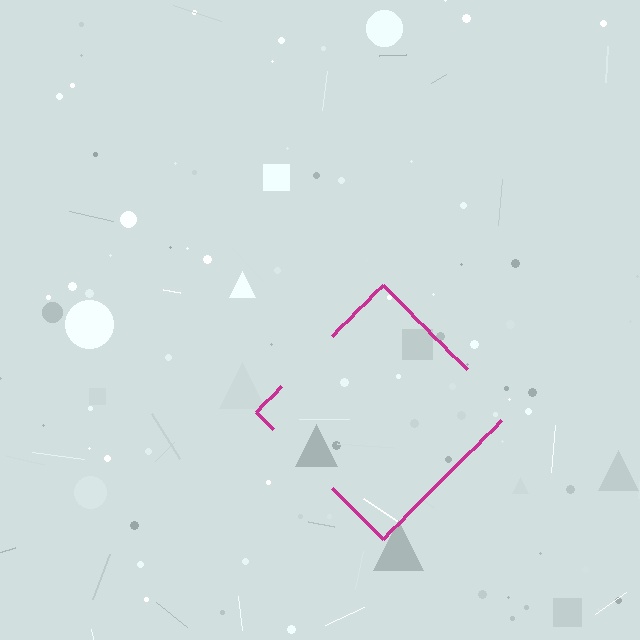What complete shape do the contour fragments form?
The contour fragments form a diamond.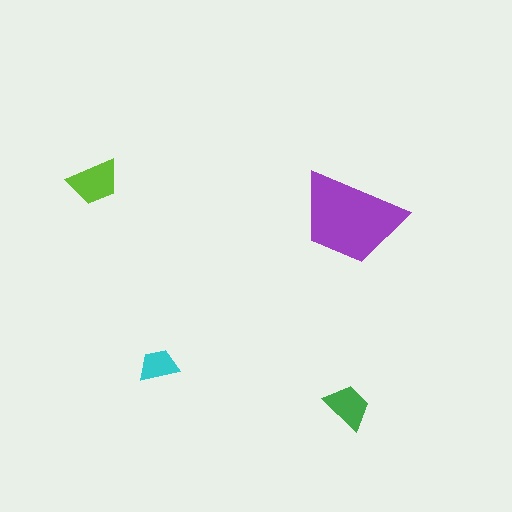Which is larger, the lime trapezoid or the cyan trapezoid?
The lime one.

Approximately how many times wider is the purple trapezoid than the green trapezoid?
About 2 times wider.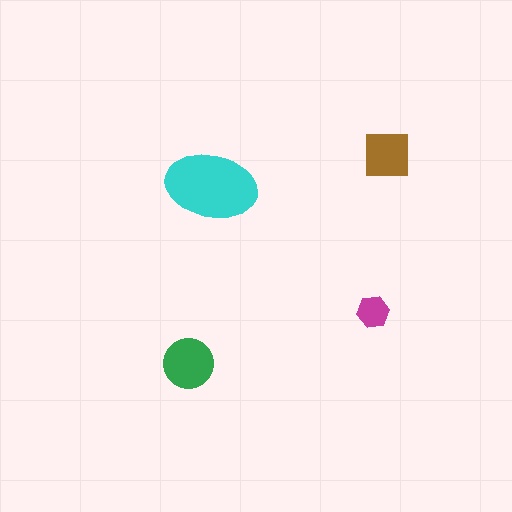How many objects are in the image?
There are 4 objects in the image.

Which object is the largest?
The cyan ellipse.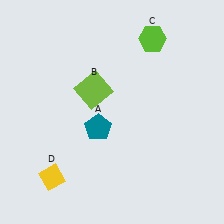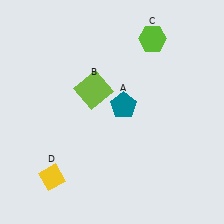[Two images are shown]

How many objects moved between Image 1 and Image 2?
1 object moved between the two images.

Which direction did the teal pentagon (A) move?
The teal pentagon (A) moved right.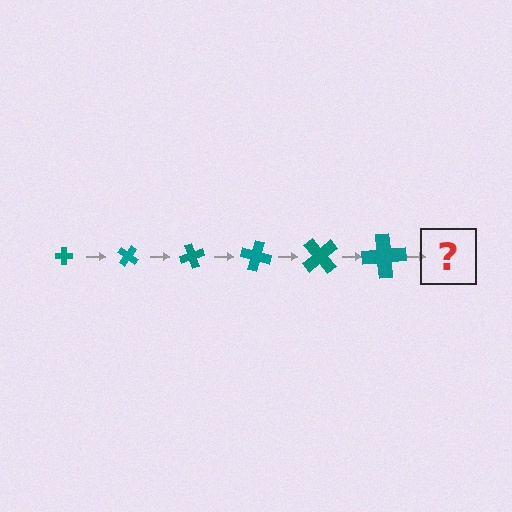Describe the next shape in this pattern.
It should be a cross, larger than the previous one and rotated 210 degrees from the start.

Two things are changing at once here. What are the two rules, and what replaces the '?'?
The two rules are that the cross grows larger each step and it rotates 35 degrees each step. The '?' should be a cross, larger than the previous one and rotated 210 degrees from the start.